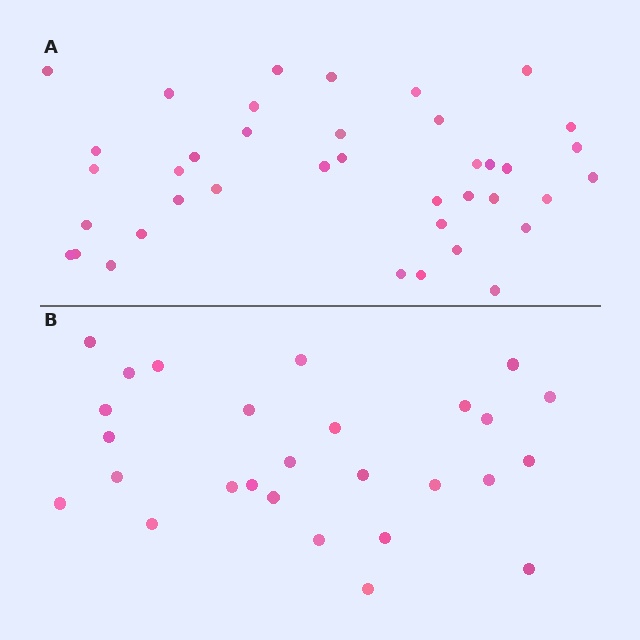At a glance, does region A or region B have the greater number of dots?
Region A (the top region) has more dots.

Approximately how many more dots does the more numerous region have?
Region A has roughly 12 or so more dots than region B.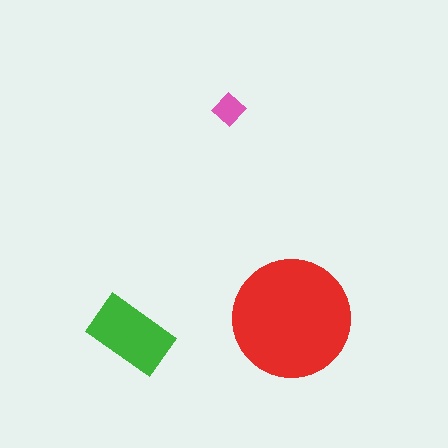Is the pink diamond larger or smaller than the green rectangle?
Smaller.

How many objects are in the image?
There are 3 objects in the image.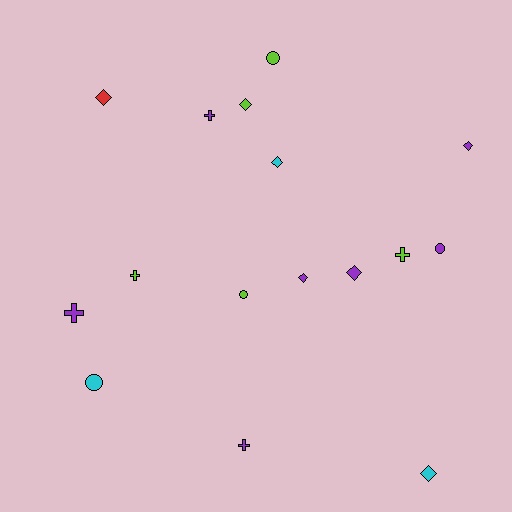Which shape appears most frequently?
Diamond, with 7 objects.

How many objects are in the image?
There are 16 objects.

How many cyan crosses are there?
There are no cyan crosses.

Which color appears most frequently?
Purple, with 7 objects.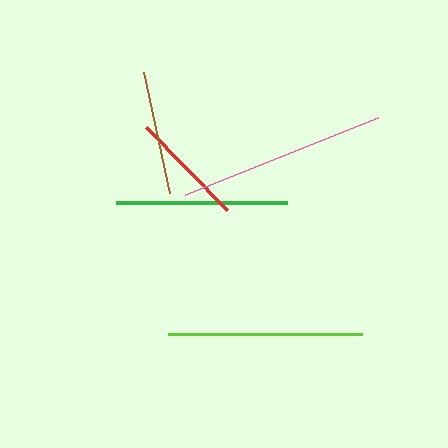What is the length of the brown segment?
The brown segment is approximately 124 pixels long.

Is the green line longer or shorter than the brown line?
The green line is longer than the brown line.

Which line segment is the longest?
The pink line is the longest at approximately 209 pixels.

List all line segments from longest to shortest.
From longest to shortest: pink, lime, green, brown, red.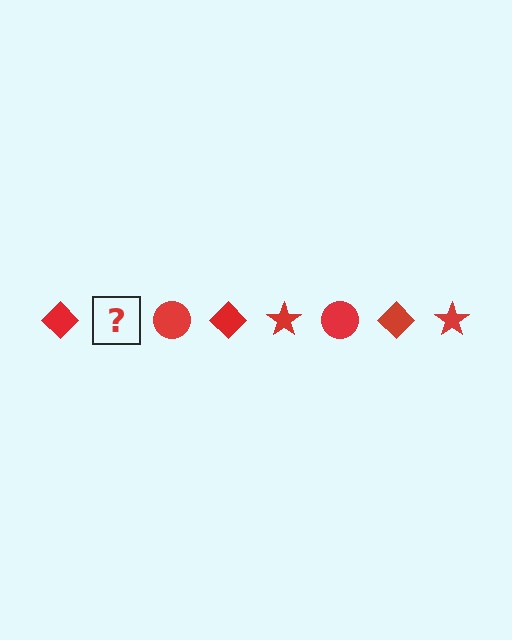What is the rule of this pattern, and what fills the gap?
The rule is that the pattern cycles through diamond, star, circle shapes in red. The gap should be filled with a red star.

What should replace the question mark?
The question mark should be replaced with a red star.